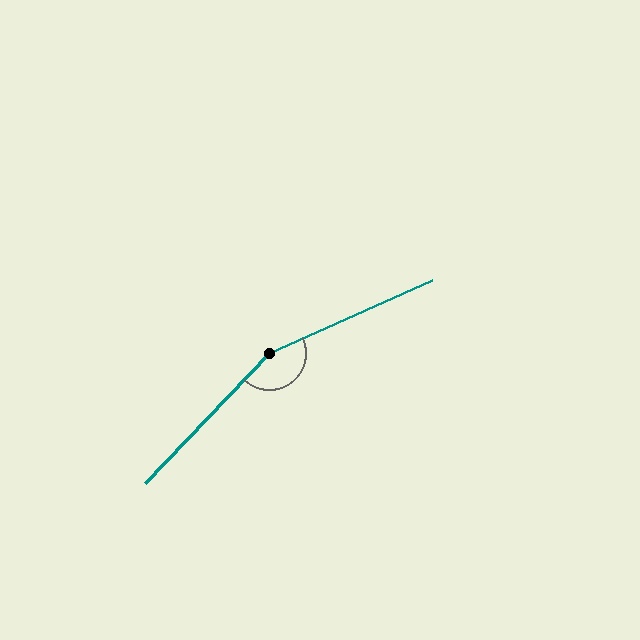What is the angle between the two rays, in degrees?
Approximately 158 degrees.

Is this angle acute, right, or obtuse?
It is obtuse.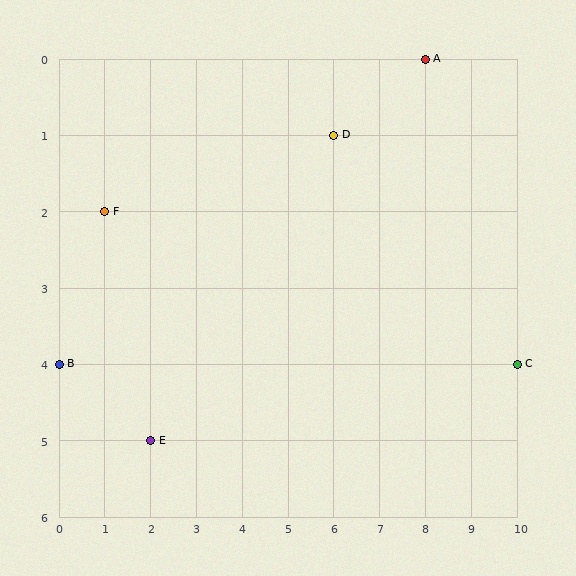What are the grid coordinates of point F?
Point F is at grid coordinates (1, 2).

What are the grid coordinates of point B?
Point B is at grid coordinates (0, 4).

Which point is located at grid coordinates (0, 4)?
Point B is at (0, 4).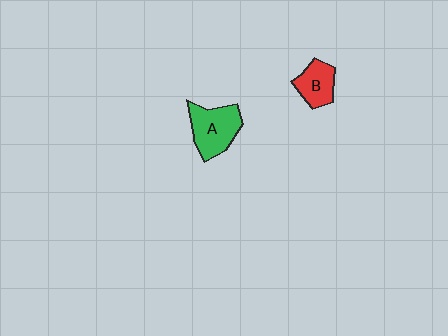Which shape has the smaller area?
Shape B (red).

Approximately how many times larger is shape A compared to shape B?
Approximately 1.5 times.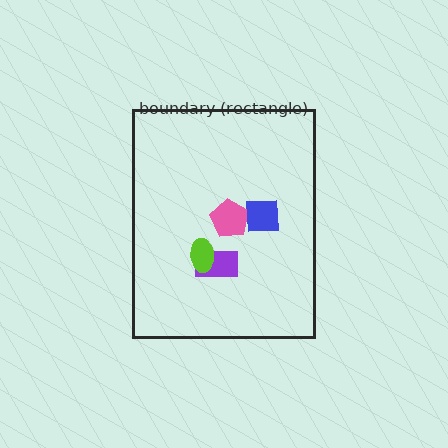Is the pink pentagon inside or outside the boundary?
Inside.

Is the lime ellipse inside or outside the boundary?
Inside.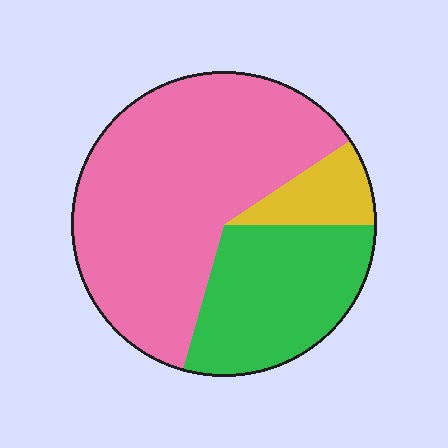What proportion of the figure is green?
Green covers 29% of the figure.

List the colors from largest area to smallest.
From largest to smallest: pink, green, yellow.